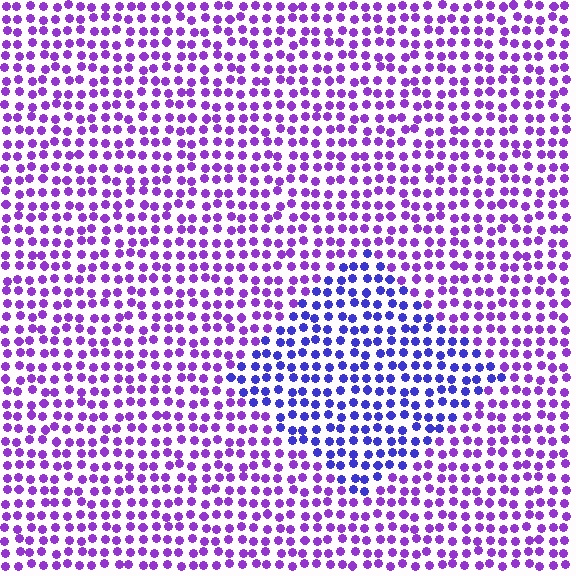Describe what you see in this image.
The image is filled with small purple elements in a uniform arrangement. A diamond-shaped region is visible where the elements are tinted to a slightly different hue, forming a subtle color boundary.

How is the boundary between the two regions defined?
The boundary is defined purely by a slight shift in hue (about 35 degrees). Spacing, size, and orientation are identical on both sides.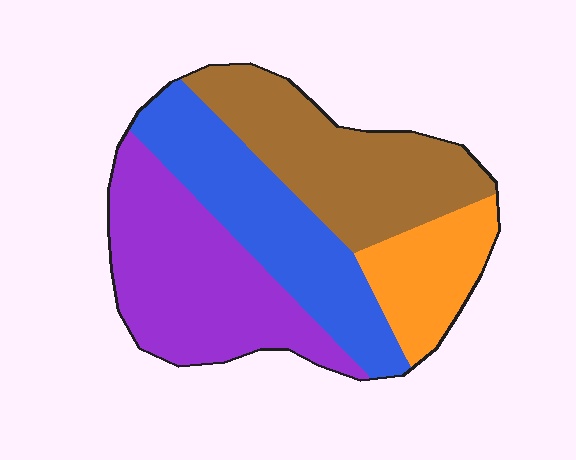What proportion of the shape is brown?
Brown takes up about one quarter (1/4) of the shape.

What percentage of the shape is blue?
Blue takes up about one quarter (1/4) of the shape.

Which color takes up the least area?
Orange, at roughly 15%.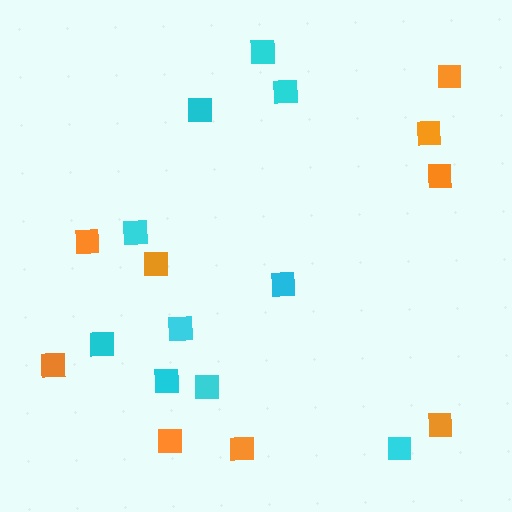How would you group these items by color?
There are 2 groups: one group of orange squares (9) and one group of cyan squares (10).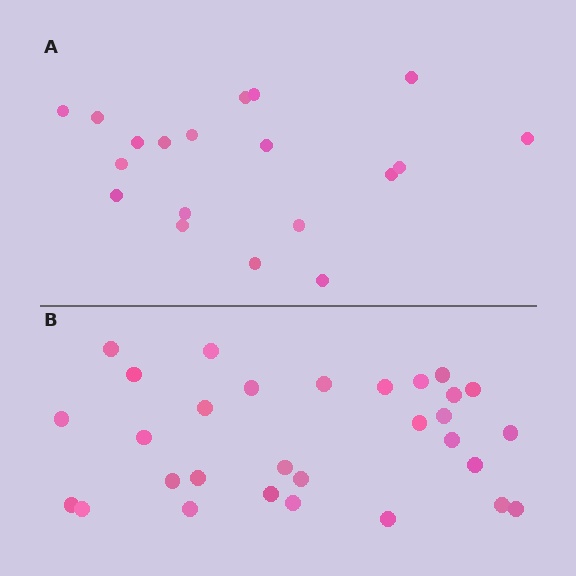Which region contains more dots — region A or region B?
Region B (the bottom region) has more dots.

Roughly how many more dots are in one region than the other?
Region B has roughly 12 or so more dots than region A.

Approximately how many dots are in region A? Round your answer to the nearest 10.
About 20 dots. (The exact count is 19, which rounds to 20.)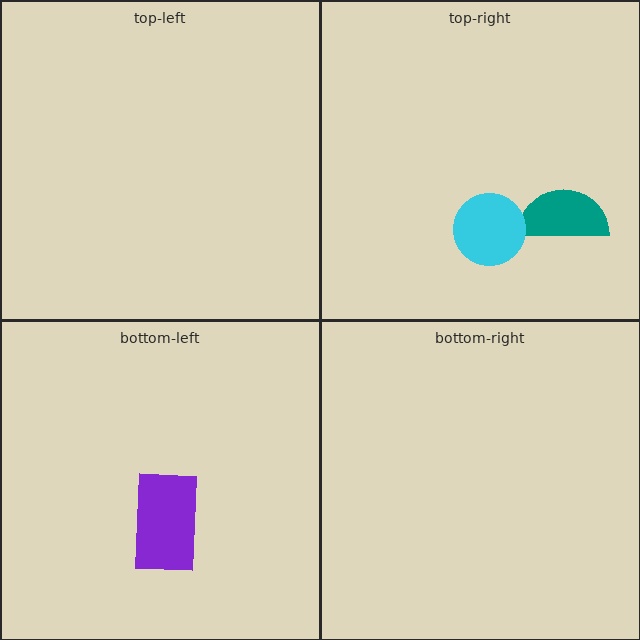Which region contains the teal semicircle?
The top-right region.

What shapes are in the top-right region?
The teal semicircle, the cyan circle.